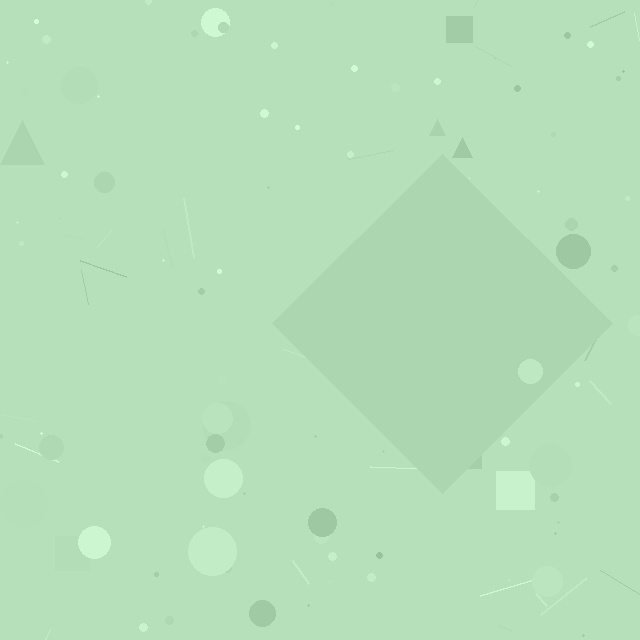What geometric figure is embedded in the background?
A diamond is embedded in the background.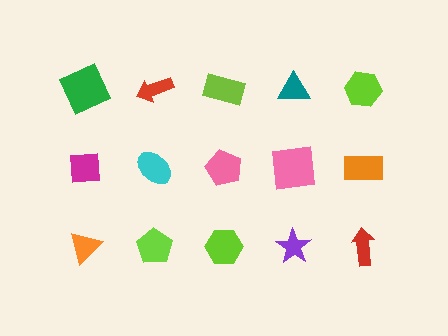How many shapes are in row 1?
5 shapes.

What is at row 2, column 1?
A magenta square.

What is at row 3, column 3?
A lime hexagon.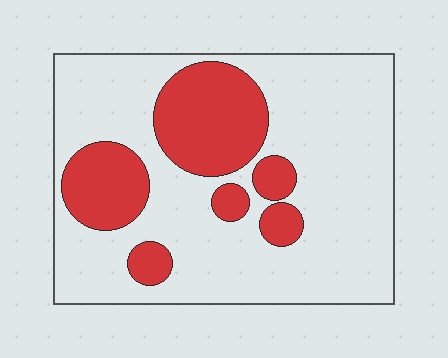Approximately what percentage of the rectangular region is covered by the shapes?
Approximately 25%.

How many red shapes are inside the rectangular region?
6.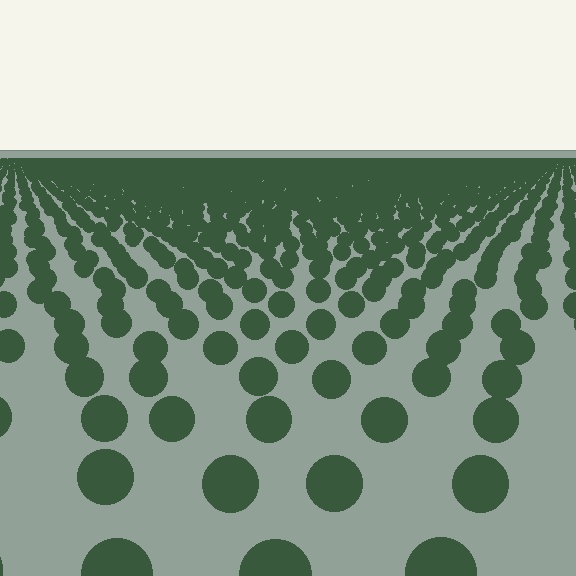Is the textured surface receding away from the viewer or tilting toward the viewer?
The surface is receding away from the viewer. Texture elements get smaller and denser toward the top.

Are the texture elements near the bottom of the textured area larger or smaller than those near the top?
Larger. Near the bottom, elements are closer to the viewer and appear at a bigger on-screen size.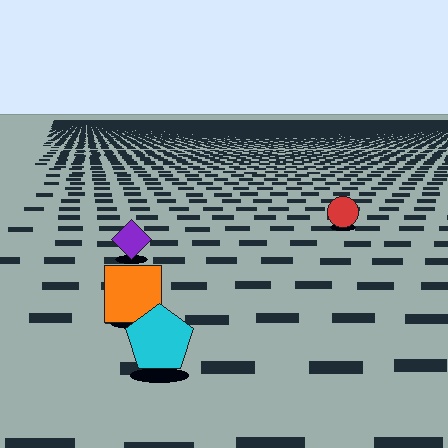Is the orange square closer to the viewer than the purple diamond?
Yes. The orange square is closer — you can tell from the texture gradient: the ground texture is coarser near it.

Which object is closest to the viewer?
The cyan pentagon is closest. The texture marks near it are larger and more spread out.